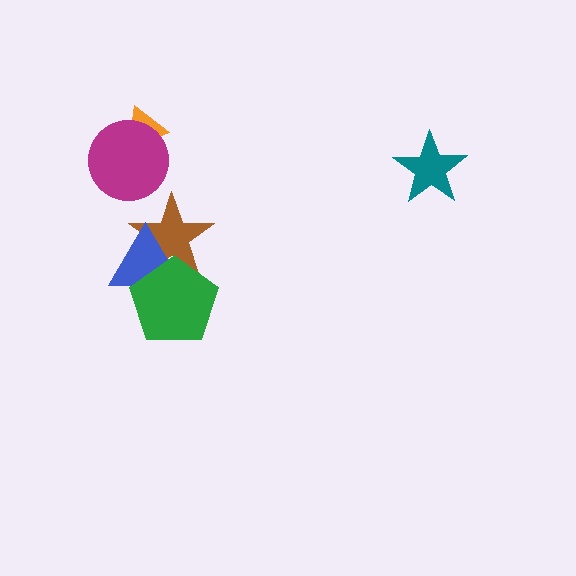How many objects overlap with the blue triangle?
2 objects overlap with the blue triangle.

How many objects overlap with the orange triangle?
1 object overlaps with the orange triangle.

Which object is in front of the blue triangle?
The green pentagon is in front of the blue triangle.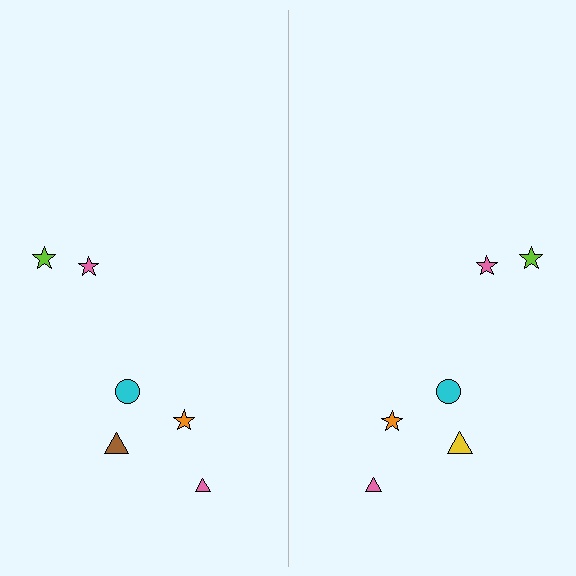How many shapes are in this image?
There are 12 shapes in this image.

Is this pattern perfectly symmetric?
No, the pattern is not perfectly symmetric. The yellow triangle on the right side breaks the symmetry — its mirror counterpart is brown.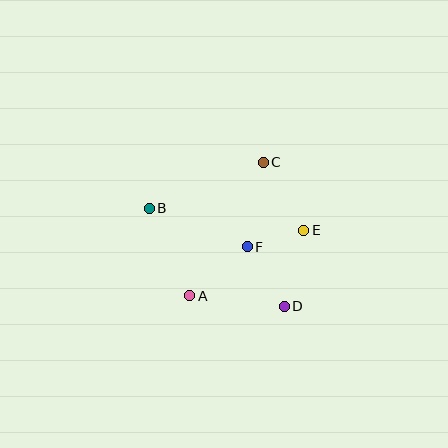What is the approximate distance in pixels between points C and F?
The distance between C and F is approximately 86 pixels.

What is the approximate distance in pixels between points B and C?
The distance between B and C is approximately 123 pixels.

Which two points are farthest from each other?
Points B and D are farthest from each other.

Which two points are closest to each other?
Points E and F are closest to each other.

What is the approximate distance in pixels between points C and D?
The distance between C and D is approximately 146 pixels.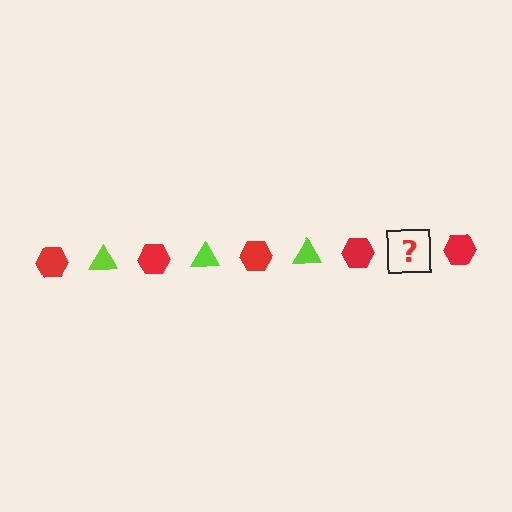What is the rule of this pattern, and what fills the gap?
The rule is that the pattern alternates between red hexagon and lime triangle. The gap should be filled with a lime triangle.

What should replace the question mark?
The question mark should be replaced with a lime triangle.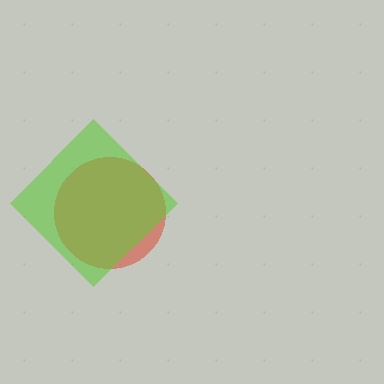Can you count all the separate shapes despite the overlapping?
Yes, there are 2 separate shapes.